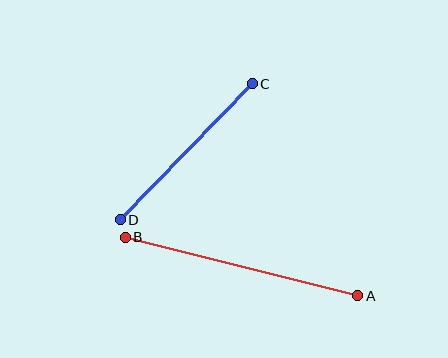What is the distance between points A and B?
The distance is approximately 240 pixels.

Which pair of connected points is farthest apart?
Points A and B are farthest apart.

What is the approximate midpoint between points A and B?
The midpoint is at approximately (241, 267) pixels.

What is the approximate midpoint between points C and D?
The midpoint is at approximately (186, 152) pixels.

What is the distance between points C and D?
The distance is approximately 189 pixels.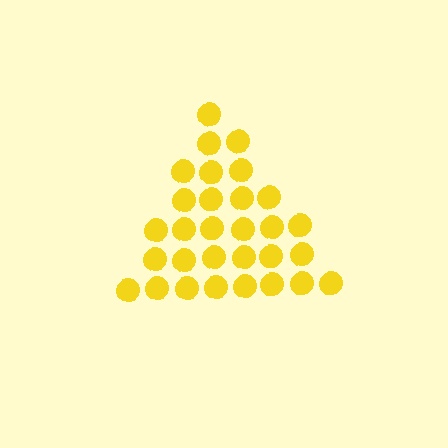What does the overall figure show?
The overall figure shows a triangle.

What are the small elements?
The small elements are circles.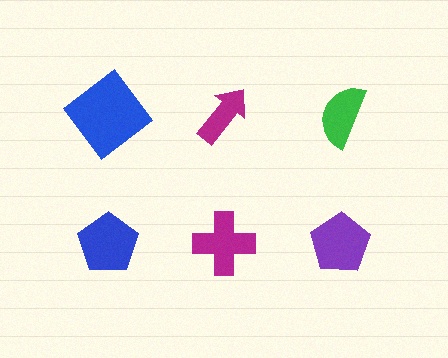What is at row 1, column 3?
A green semicircle.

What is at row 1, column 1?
A blue diamond.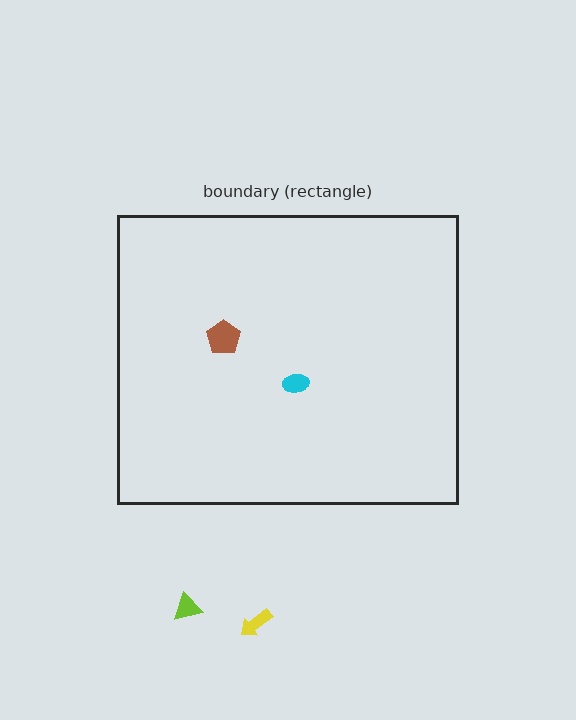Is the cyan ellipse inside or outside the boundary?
Inside.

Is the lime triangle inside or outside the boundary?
Outside.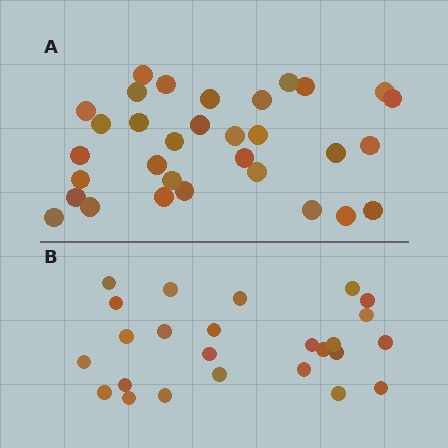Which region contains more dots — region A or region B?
Region A (the top region) has more dots.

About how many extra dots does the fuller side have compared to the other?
Region A has roughly 8 or so more dots than region B.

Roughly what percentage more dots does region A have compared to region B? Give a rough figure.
About 30% more.